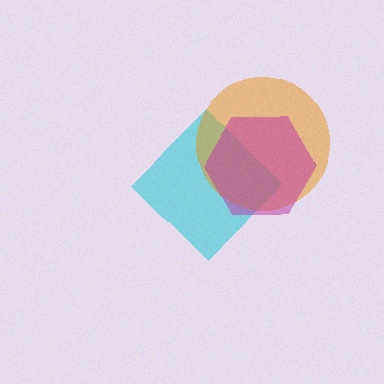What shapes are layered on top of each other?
The layered shapes are: a cyan diamond, an orange circle, a magenta hexagon.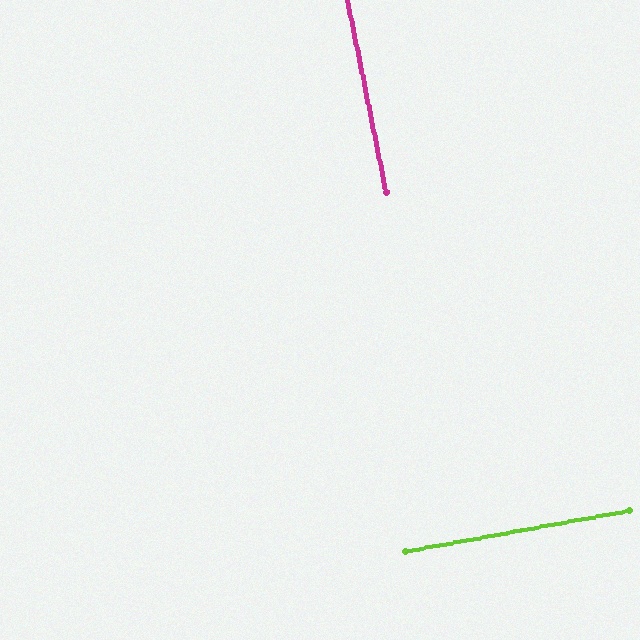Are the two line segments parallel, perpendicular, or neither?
Perpendicular — they meet at approximately 89°.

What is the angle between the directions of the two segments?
Approximately 89 degrees.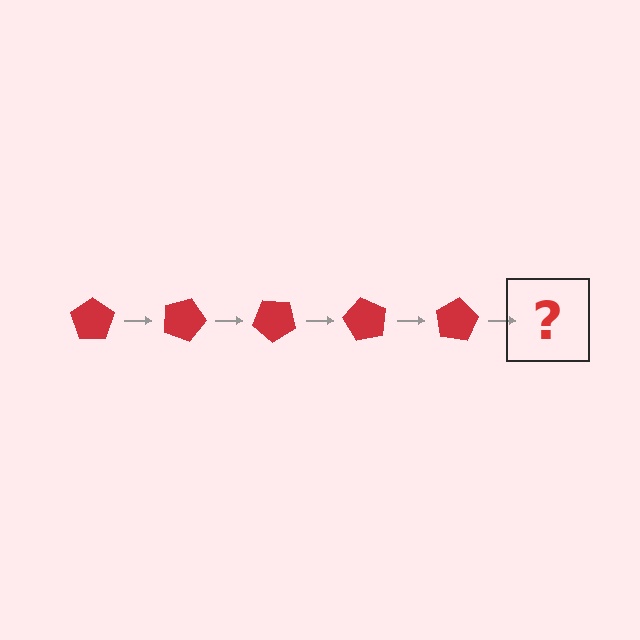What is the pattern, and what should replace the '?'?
The pattern is that the pentagon rotates 20 degrees each step. The '?' should be a red pentagon rotated 100 degrees.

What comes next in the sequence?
The next element should be a red pentagon rotated 100 degrees.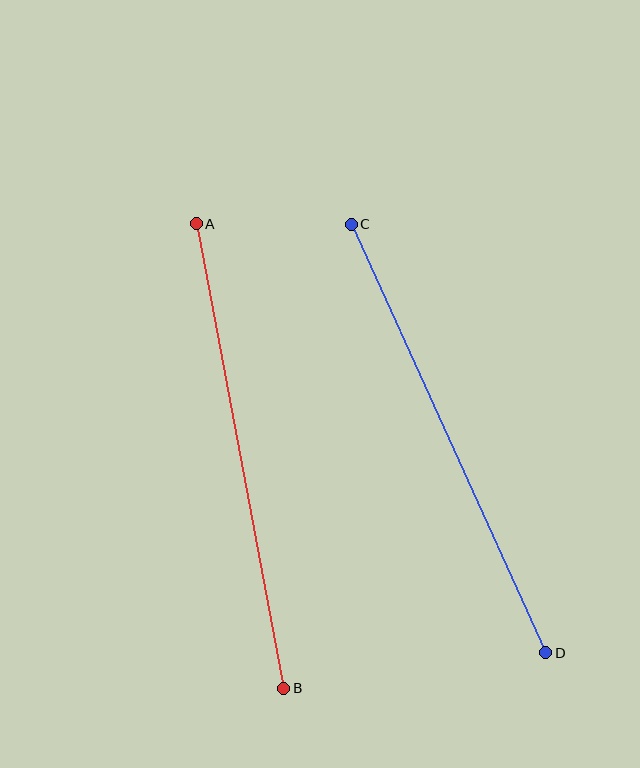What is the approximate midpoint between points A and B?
The midpoint is at approximately (240, 456) pixels.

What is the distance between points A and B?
The distance is approximately 473 pixels.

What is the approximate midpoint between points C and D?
The midpoint is at approximately (448, 438) pixels.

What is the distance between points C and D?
The distance is approximately 471 pixels.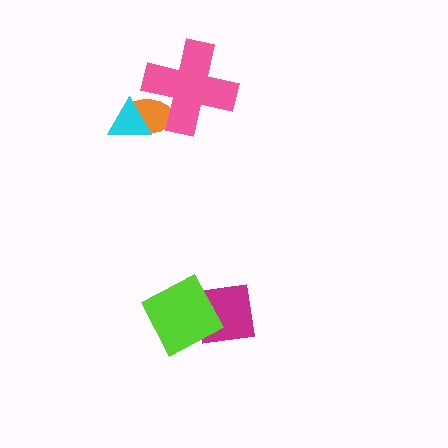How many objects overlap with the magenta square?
1 object overlaps with the magenta square.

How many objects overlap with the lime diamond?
1 object overlaps with the lime diamond.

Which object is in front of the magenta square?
The lime diamond is in front of the magenta square.